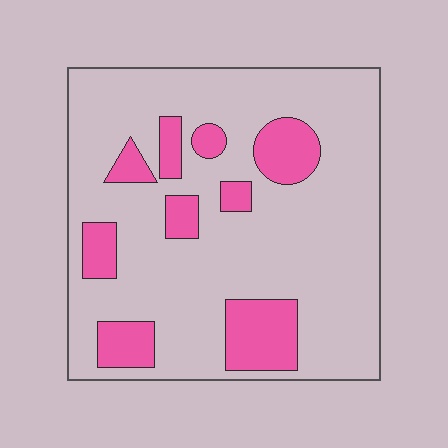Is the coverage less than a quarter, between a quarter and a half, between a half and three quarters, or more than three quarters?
Less than a quarter.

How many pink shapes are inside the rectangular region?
9.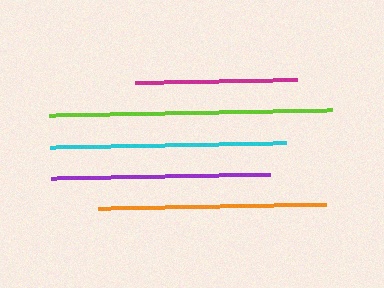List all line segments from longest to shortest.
From longest to shortest: lime, cyan, orange, purple, magenta.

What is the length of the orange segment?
The orange segment is approximately 228 pixels long.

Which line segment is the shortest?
The magenta line is the shortest at approximately 162 pixels.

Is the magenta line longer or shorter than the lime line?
The lime line is longer than the magenta line.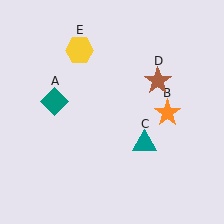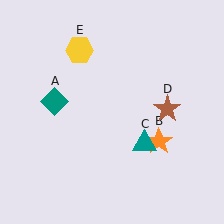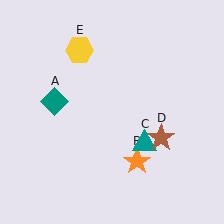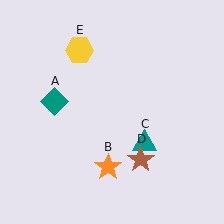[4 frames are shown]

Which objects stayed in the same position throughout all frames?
Teal diamond (object A) and teal triangle (object C) and yellow hexagon (object E) remained stationary.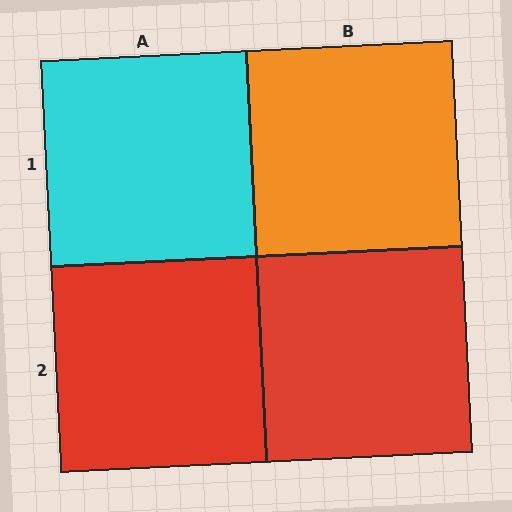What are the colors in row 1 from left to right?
Cyan, orange.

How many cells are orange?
1 cell is orange.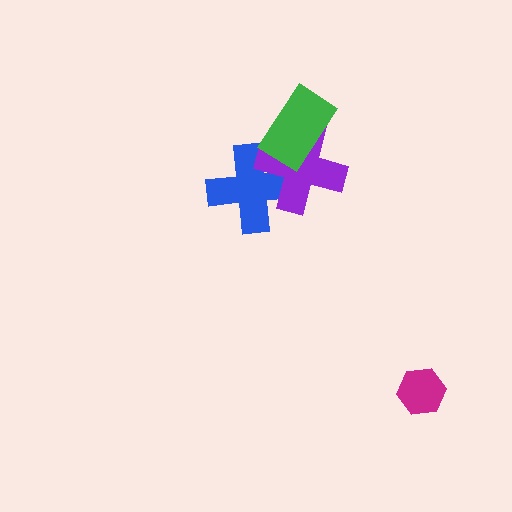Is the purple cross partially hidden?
Yes, it is partially covered by another shape.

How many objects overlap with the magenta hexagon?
0 objects overlap with the magenta hexagon.